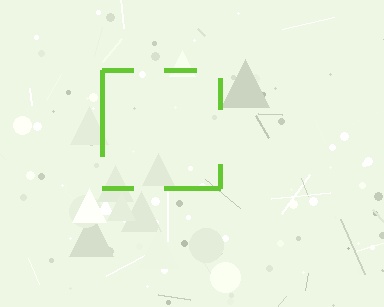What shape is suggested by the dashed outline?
The dashed outline suggests a square.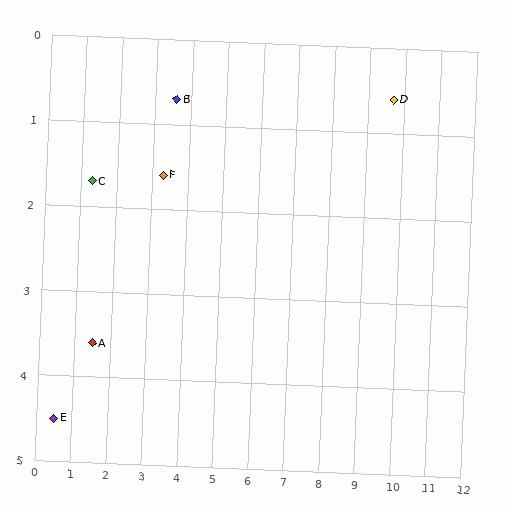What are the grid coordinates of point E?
Point E is at approximately (0.5, 4.5).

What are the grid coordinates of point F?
Point F is at approximately (3.3, 1.6).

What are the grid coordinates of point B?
Point B is at approximately (3.6, 0.7).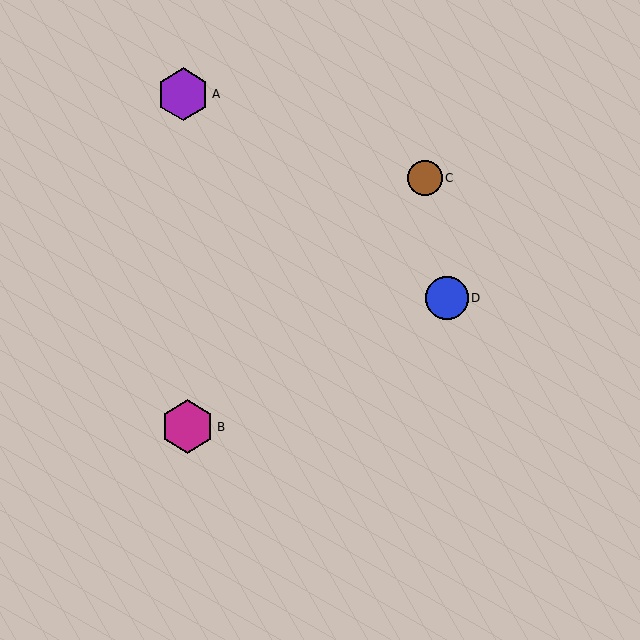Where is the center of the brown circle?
The center of the brown circle is at (425, 178).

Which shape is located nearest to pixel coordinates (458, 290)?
The blue circle (labeled D) at (447, 298) is nearest to that location.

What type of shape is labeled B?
Shape B is a magenta hexagon.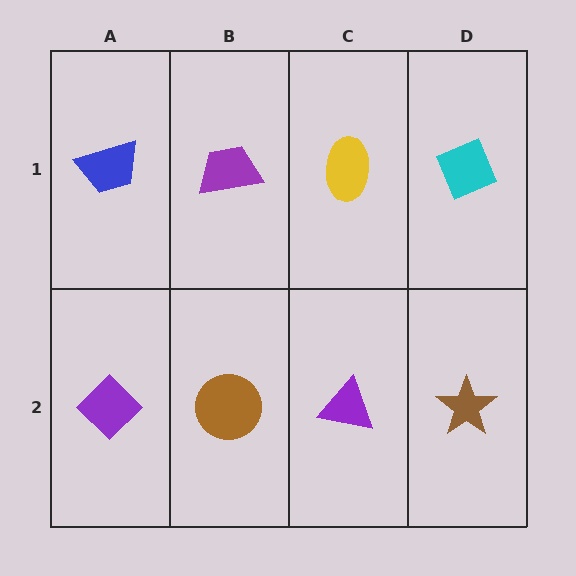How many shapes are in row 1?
4 shapes.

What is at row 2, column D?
A brown star.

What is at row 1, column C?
A yellow ellipse.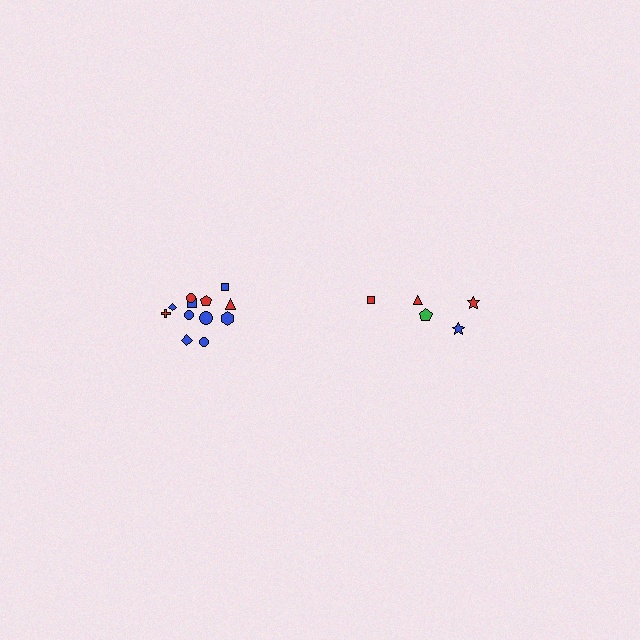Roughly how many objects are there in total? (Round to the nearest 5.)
Roughly 15 objects in total.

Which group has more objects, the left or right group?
The left group.